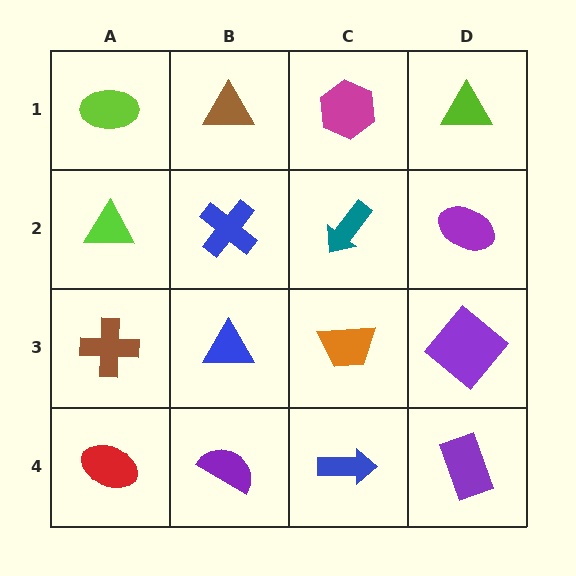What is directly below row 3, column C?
A blue arrow.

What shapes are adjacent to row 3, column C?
A teal arrow (row 2, column C), a blue arrow (row 4, column C), a blue triangle (row 3, column B), a purple diamond (row 3, column D).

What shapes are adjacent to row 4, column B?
A blue triangle (row 3, column B), a red ellipse (row 4, column A), a blue arrow (row 4, column C).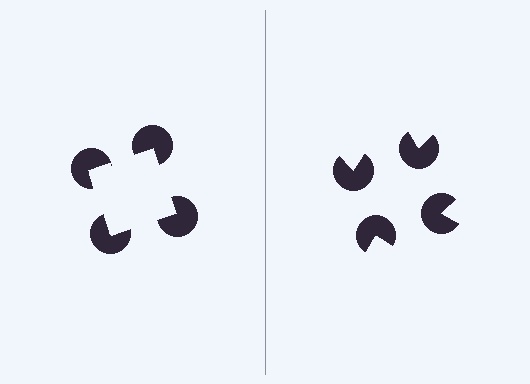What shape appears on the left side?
An illusory square.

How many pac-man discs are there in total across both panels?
8 — 4 on each side.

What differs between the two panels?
The pac-man discs are positioned identically on both sides; only the wedge orientations differ. On the left they align to a square; on the right they are misaligned.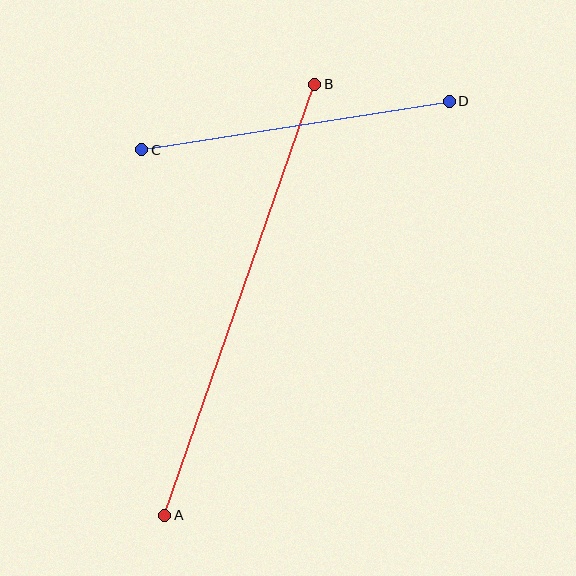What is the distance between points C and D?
The distance is approximately 311 pixels.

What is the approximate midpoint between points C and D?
The midpoint is at approximately (296, 125) pixels.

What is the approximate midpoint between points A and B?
The midpoint is at approximately (240, 300) pixels.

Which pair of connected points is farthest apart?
Points A and B are farthest apart.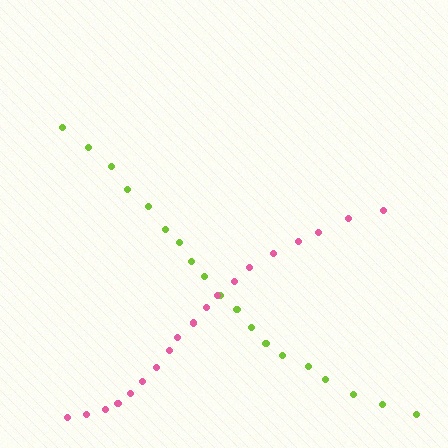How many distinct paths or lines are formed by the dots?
There are 2 distinct paths.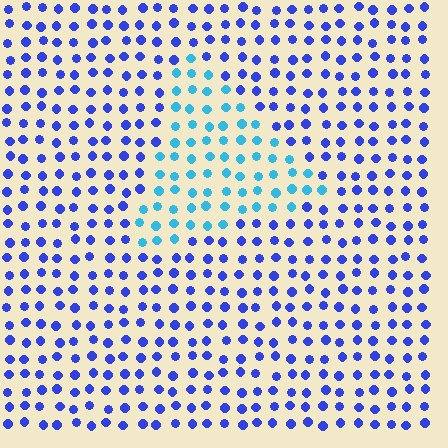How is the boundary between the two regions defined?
The boundary is defined purely by a slight shift in hue (about 42 degrees). Spacing, size, and orientation are identical on both sides.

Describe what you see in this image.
The image is filled with small blue elements in a uniform arrangement. A triangle-shaped region is visible where the elements are tinted to a slightly different hue, forming a subtle color boundary.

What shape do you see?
I see a triangle.